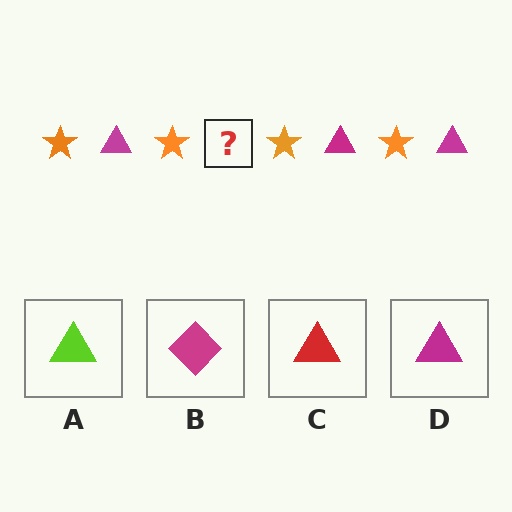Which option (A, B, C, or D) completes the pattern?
D.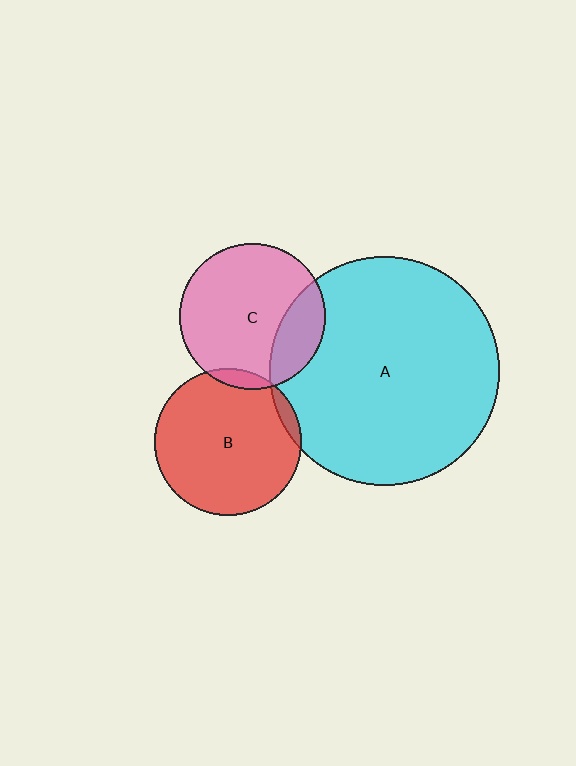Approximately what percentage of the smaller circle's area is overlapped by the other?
Approximately 20%.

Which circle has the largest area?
Circle A (cyan).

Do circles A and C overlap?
Yes.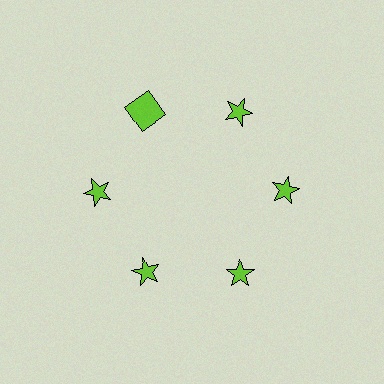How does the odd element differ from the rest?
It has a different shape: square instead of star.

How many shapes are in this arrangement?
There are 6 shapes arranged in a ring pattern.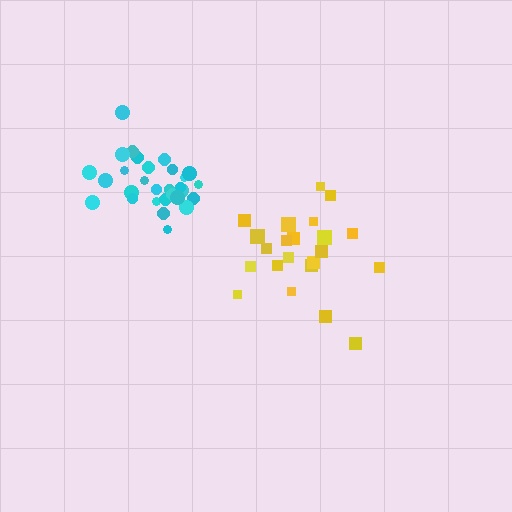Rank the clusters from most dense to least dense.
cyan, yellow.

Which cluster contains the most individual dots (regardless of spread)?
Cyan (29).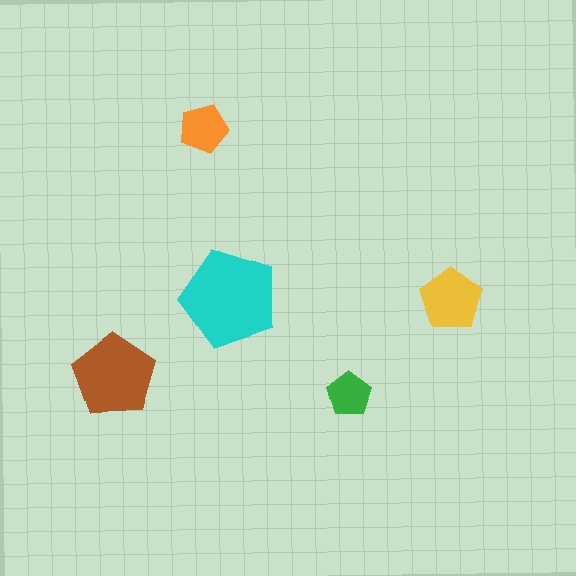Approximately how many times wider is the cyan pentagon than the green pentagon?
About 2 times wider.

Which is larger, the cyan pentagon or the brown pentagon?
The cyan one.